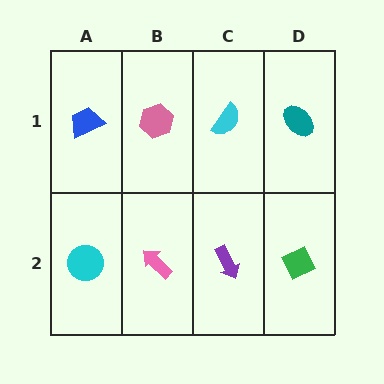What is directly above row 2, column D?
A teal ellipse.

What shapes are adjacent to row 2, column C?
A cyan semicircle (row 1, column C), a pink arrow (row 2, column B), a green diamond (row 2, column D).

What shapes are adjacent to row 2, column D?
A teal ellipse (row 1, column D), a purple arrow (row 2, column C).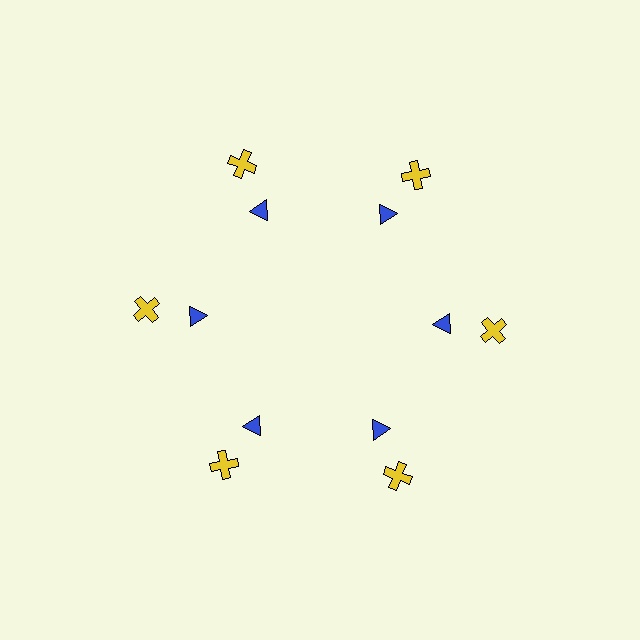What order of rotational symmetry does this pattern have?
This pattern has 6-fold rotational symmetry.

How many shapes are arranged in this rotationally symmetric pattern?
There are 12 shapes, arranged in 6 groups of 2.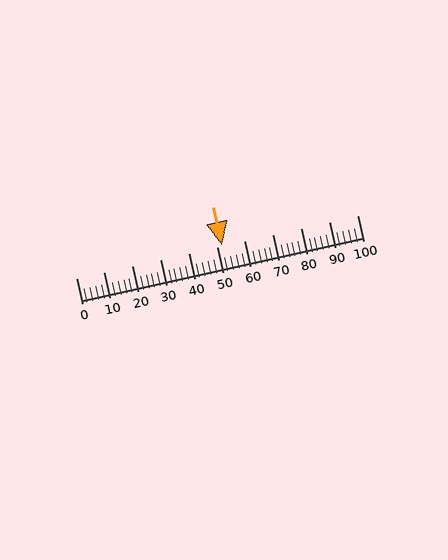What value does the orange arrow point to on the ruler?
The orange arrow points to approximately 52.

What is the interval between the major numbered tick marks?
The major tick marks are spaced 10 units apart.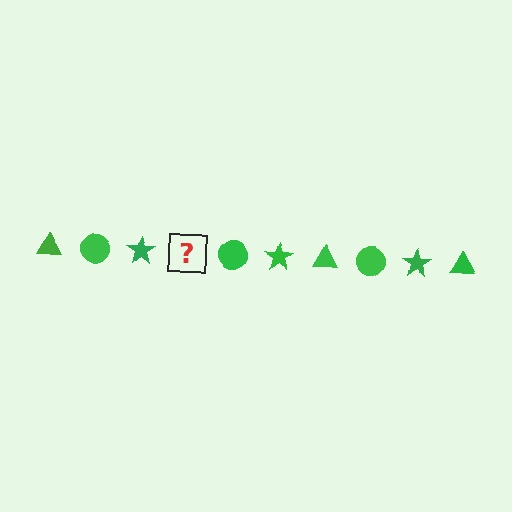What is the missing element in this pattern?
The missing element is a green triangle.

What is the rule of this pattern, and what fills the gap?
The rule is that the pattern cycles through triangle, circle, star shapes in green. The gap should be filled with a green triangle.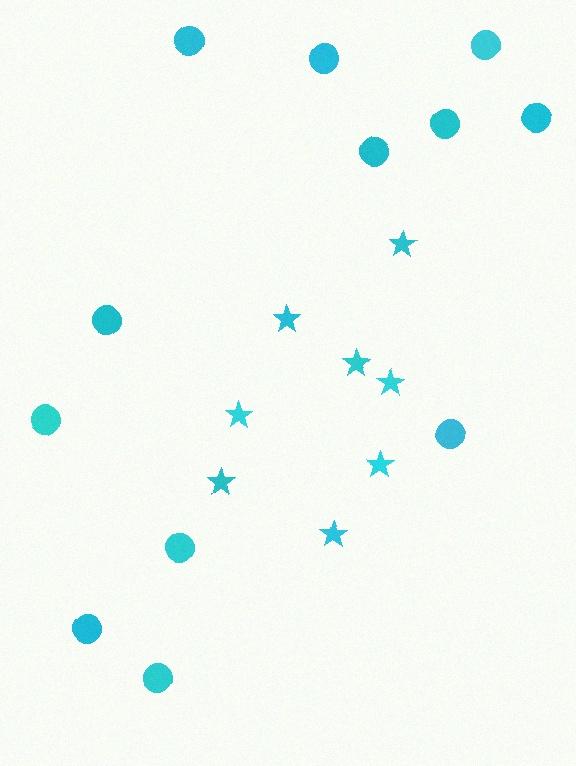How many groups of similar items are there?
There are 2 groups: one group of circles (12) and one group of stars (8).